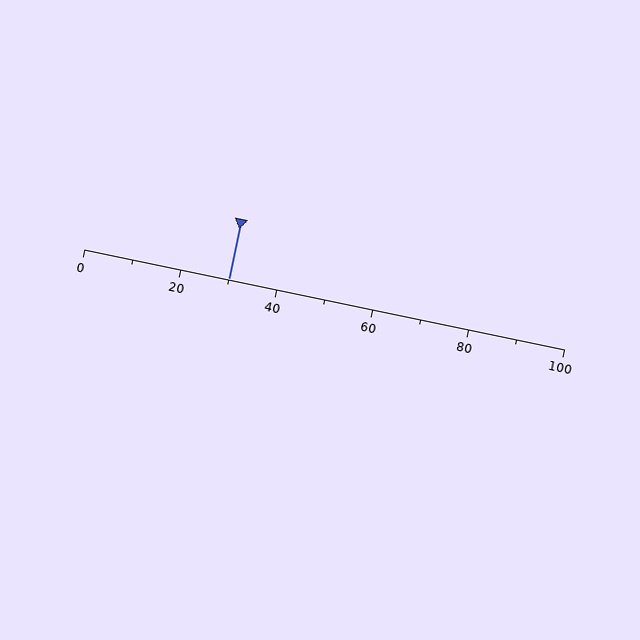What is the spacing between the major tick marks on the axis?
The major ticks are spaced 20 apart.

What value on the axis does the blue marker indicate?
The marker indicates approximately 30.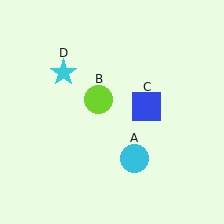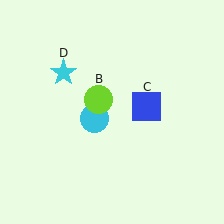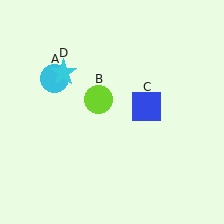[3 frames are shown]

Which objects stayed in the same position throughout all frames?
Lime circle (object B) and blue square (object C) and cyan star (object D) remained stationary.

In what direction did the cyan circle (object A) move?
The cyan circle (object A) moved up and to the left.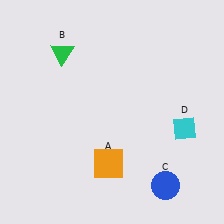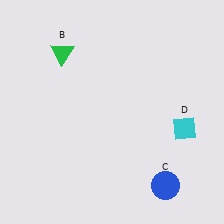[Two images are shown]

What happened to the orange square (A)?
The orange square (A) was removed in Image 2. It was in the bottom-left area of Image 1.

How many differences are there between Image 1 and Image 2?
There is 1 difference between the two images.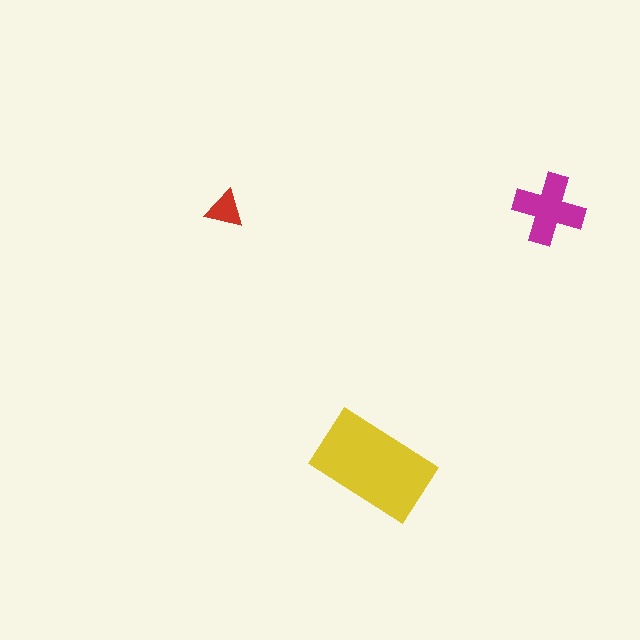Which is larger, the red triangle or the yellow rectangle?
The yellow rectangle.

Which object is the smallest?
The red triangle.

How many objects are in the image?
There are 3 objects in the image.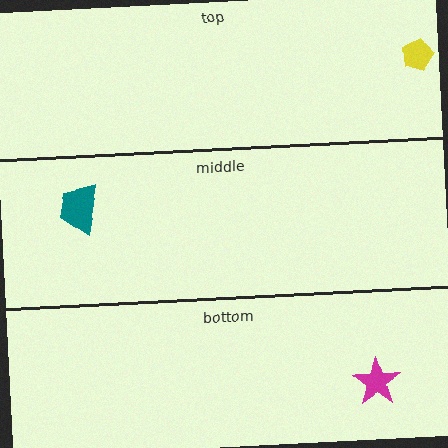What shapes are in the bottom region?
The magenta star.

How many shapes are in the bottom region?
1.